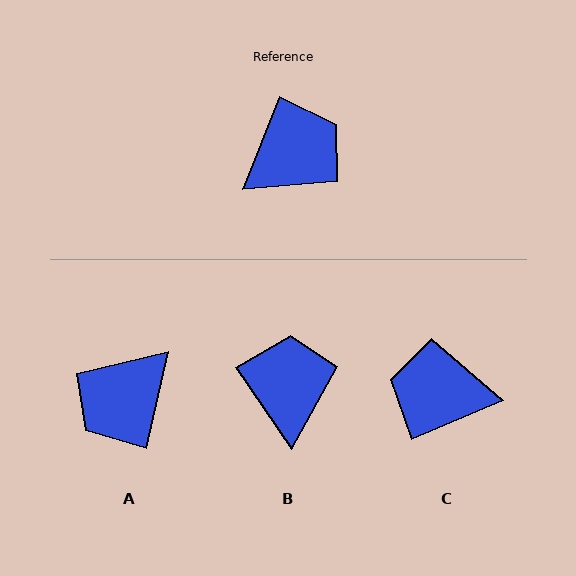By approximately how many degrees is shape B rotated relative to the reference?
Approximately 56 degrees counter-clockwise.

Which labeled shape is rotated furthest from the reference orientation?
A, about 171 degrees away.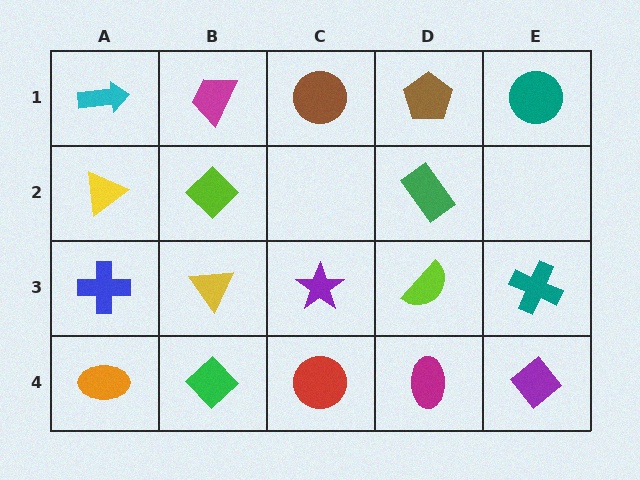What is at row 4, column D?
A magenta ellipse.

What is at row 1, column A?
A cyan arrow.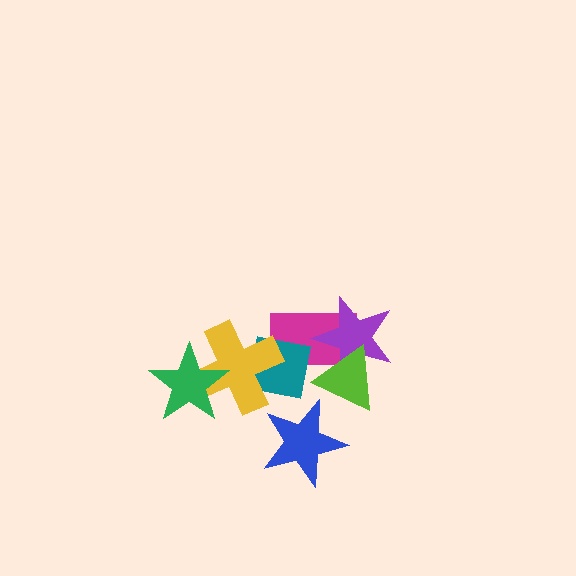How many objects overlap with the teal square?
2 objects overlap with the teal square.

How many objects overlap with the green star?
1 object overlaps with the green star.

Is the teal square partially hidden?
Yes, it is partially covered by another shape.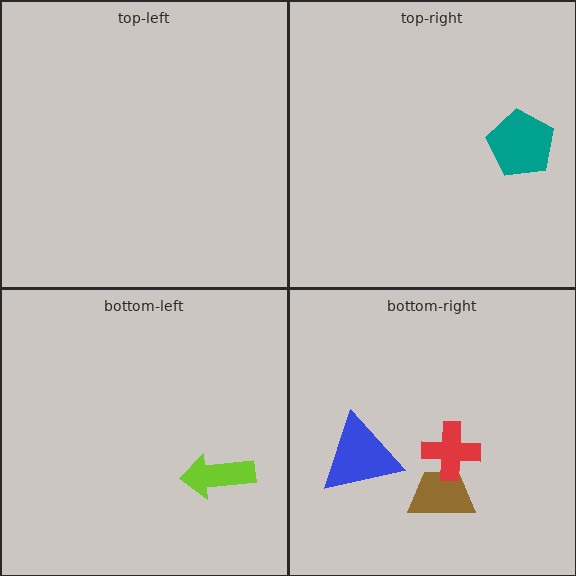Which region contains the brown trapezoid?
The bottom-right region.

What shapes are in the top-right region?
The teal pentagon.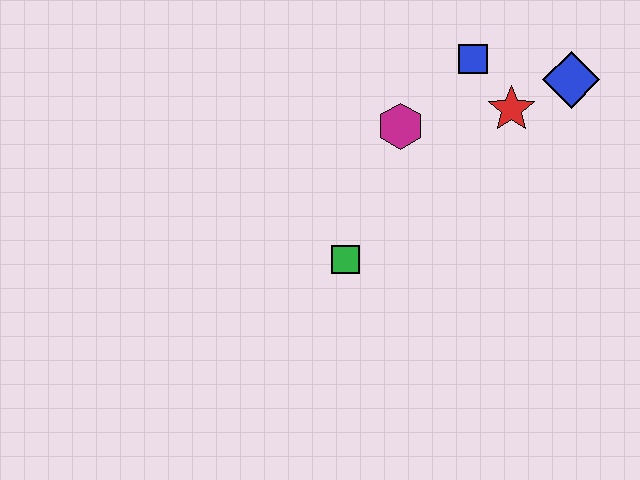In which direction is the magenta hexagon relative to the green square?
The magenta hexagon is above the green square.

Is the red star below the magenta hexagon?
No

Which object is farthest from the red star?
The green square is farthest from the red star.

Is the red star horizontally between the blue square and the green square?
No